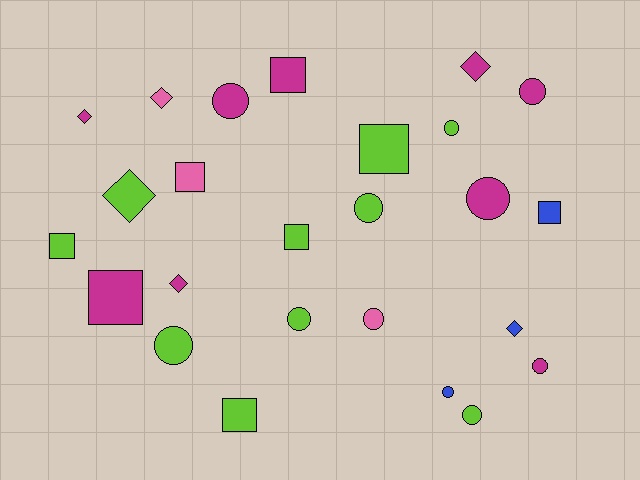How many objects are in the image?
There are 25 objects.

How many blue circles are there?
There is 1 blue circle.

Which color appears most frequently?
Lime, with 10 objects.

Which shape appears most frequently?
Circle, with 11 objects.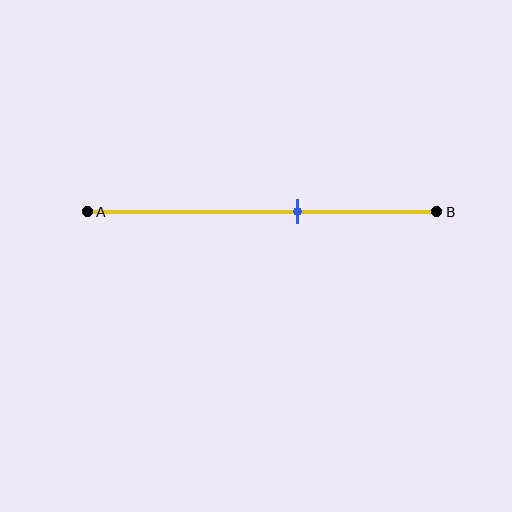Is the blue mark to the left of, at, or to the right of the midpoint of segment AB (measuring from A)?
The blue mark is to the right of the midpoint of segment AB.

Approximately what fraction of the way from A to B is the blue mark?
The blue mark is approximately 60% of the way from A to B.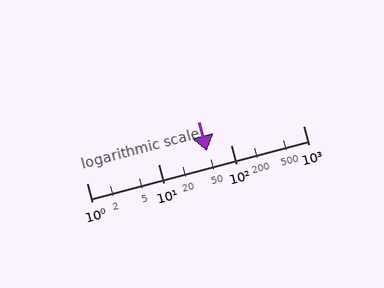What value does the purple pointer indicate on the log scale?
The pointer indicates approximately 47.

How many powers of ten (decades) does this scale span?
The scale spans 3 decades, from 1 to 1000.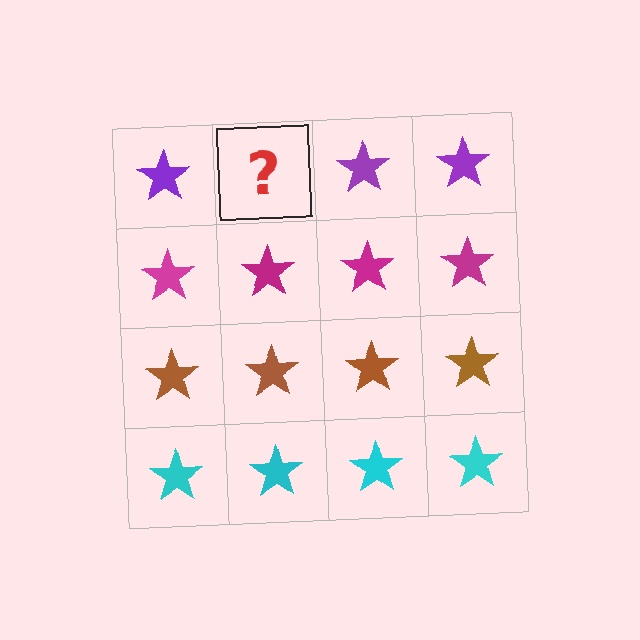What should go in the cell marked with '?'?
The missing cell should contain a purple star.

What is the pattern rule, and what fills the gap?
The rule is that each row has a consistent color. The gap should be filled with a purple star.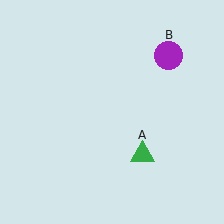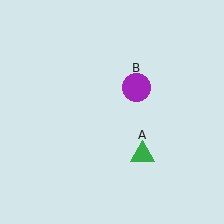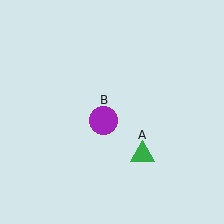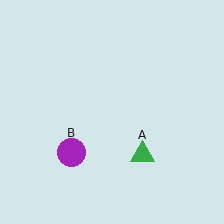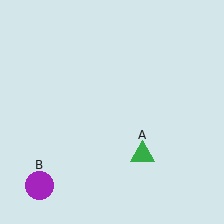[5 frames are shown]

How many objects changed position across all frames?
1 object changed position: purple circle (object B).